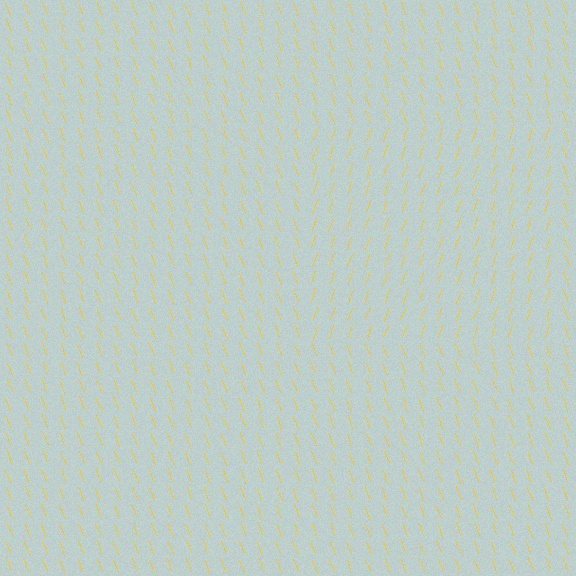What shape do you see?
I see a rectangle.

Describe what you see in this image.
The image is filled with small yellow line segments. A rectangle region in the image has lines oriented differently from the surrounding lines, creating a visible texture boundary.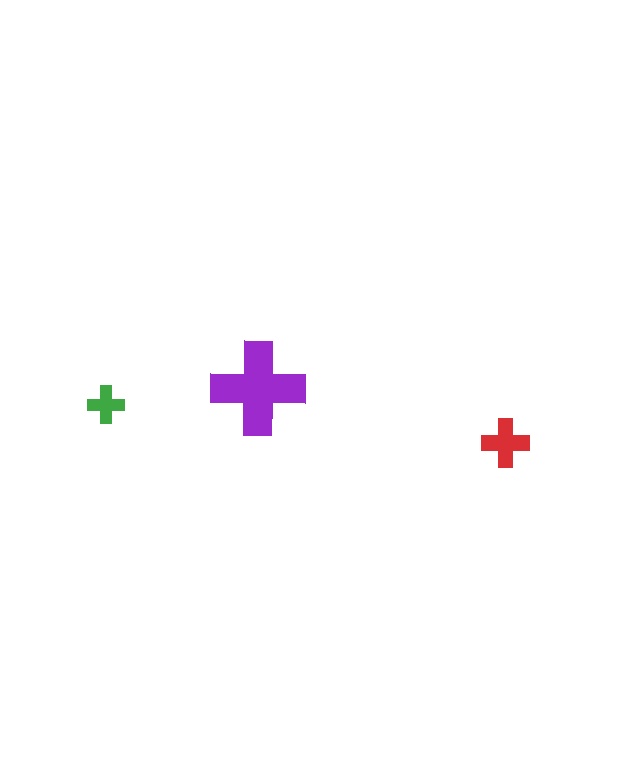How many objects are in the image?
There are 3 objects in the image.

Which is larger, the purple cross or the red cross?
The purple one.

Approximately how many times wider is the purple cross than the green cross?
About 2.5 times wider.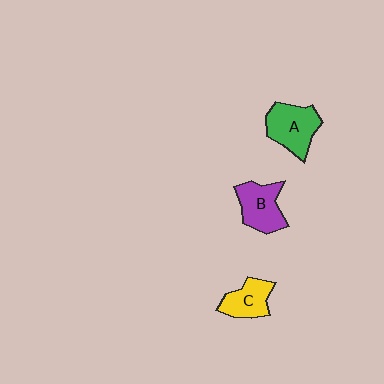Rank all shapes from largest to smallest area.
From largest to smallest: A (green), B (purple), C (yellow).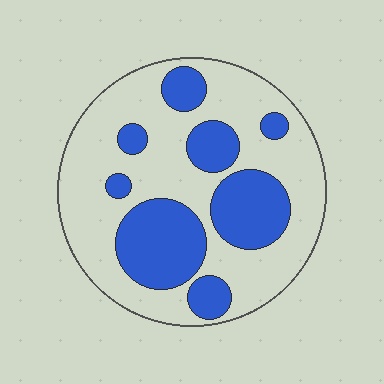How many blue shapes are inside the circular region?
8.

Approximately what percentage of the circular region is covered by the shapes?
Approximately 35%.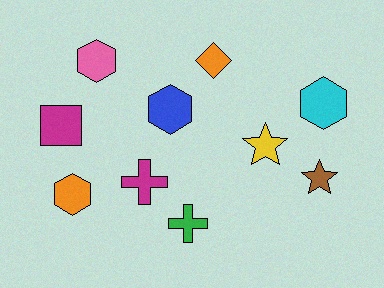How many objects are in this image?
There are 10 objects.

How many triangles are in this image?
There are no triangles.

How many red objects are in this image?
There are no red objects.